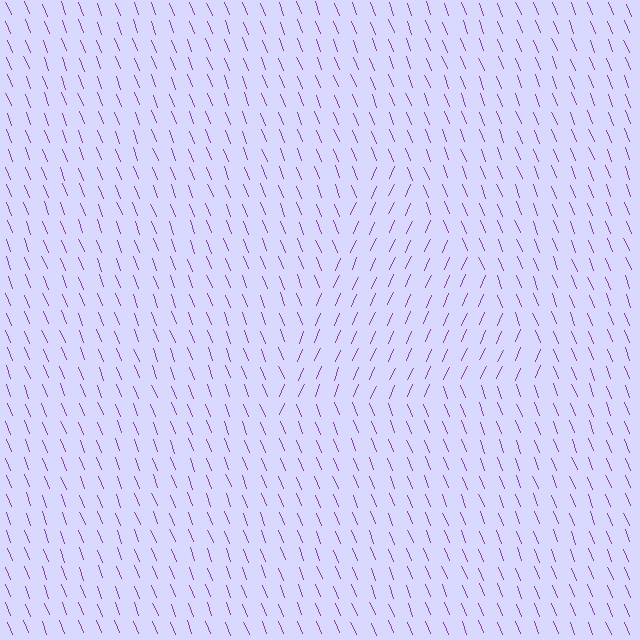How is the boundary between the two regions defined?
The boundary is defined purely by a change in line orientation (approximately 45 degrees difference). All lines are the same color and thickness.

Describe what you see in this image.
The image is filled with small purple line segments. A triangle region in the image has lines oriented differently from the surrounding lines, creating a visible texture boundary.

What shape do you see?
I see a triangle.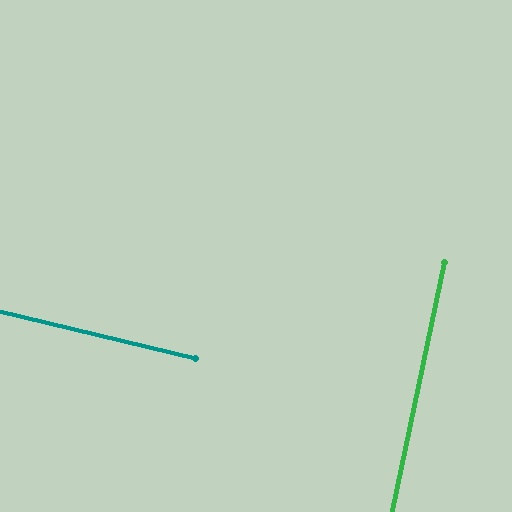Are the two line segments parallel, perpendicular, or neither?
Perpendicular — they meet at approximately 88°.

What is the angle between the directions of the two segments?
Approximately 88 degrees.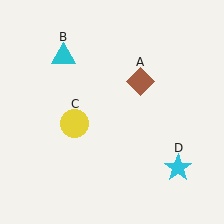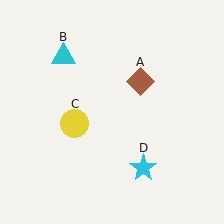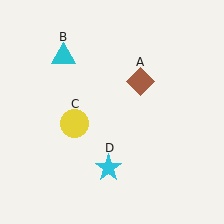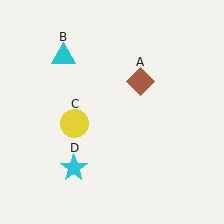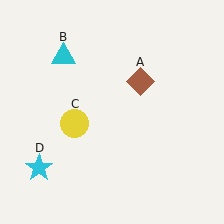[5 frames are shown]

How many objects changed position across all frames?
1 object changed position: cyan star (object D).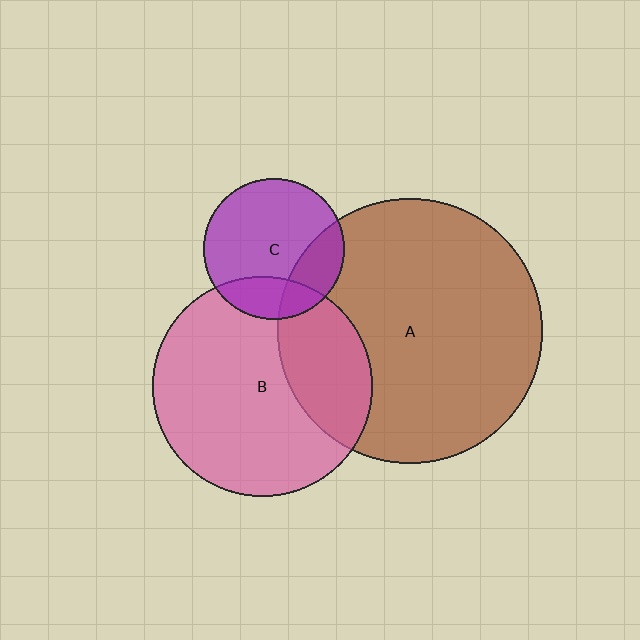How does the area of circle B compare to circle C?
Approximately 2.4 times.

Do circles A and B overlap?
Yes.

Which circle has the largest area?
Circle A (brown).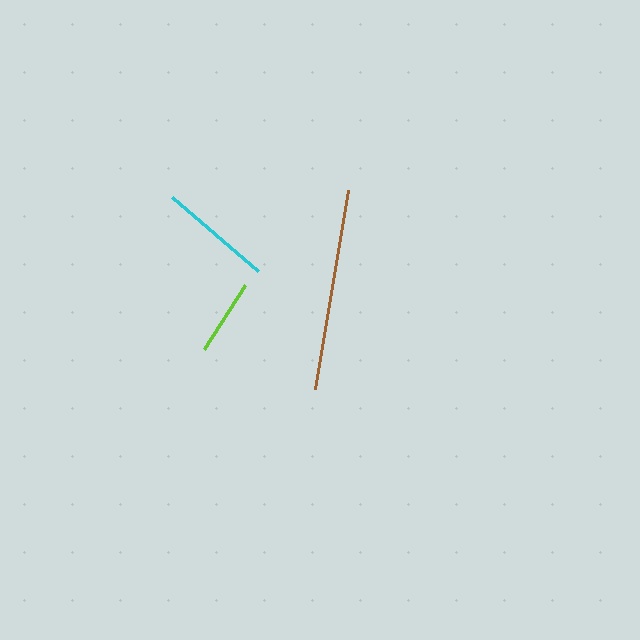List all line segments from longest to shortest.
From longest to shortest: brown, cyan, lime.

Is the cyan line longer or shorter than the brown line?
The brown line is longer than the cyan line.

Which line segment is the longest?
The brown line is the longest at approximately 201 pixels.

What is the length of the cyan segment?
The cyan segment is approximately 114 pixels long.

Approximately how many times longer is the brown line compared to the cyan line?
The brown line is approximately 1.8 times the length of the cyan line.